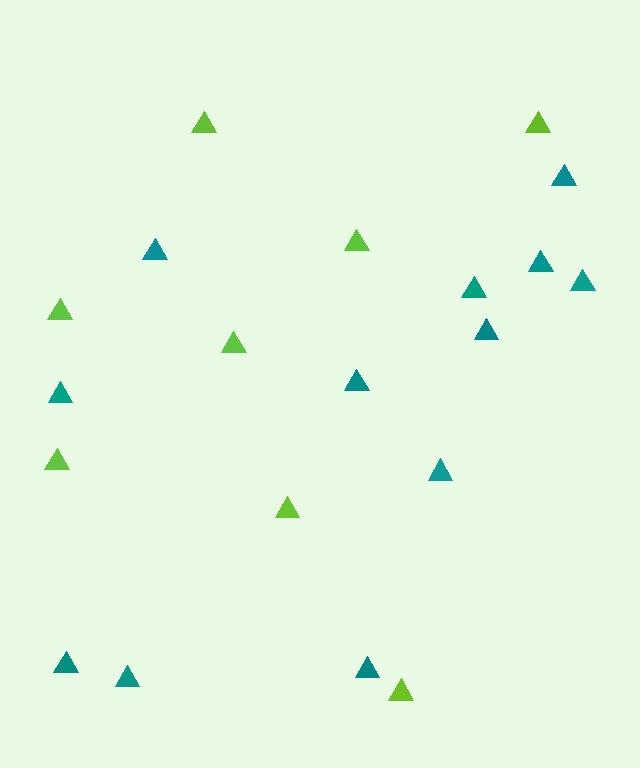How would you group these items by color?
There are 2 groups: one group of teal triangles (12) and one group of lime triangles (8).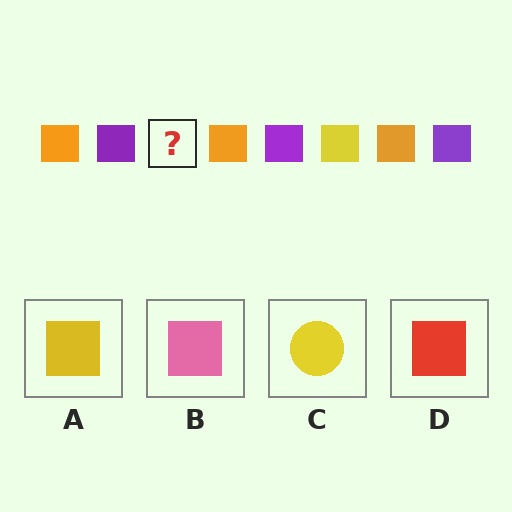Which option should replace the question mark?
Option A.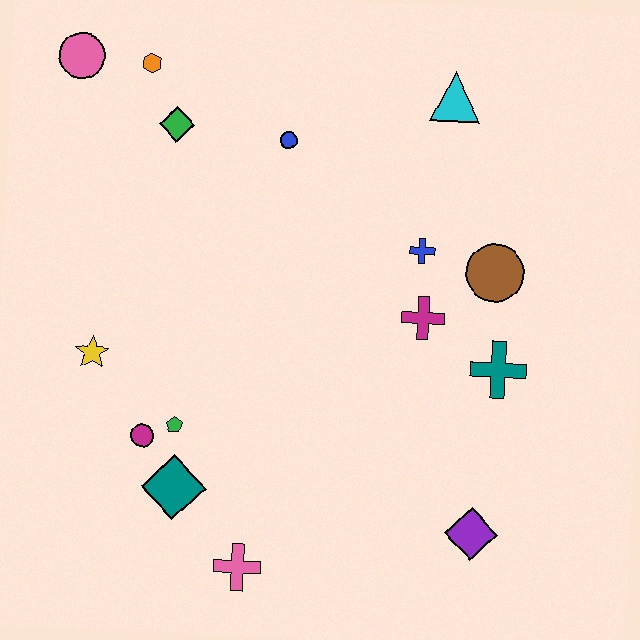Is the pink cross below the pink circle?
Yes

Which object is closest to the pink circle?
The orange hexagon is closest to the pink circle.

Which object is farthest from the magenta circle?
The cyan triangle is farthest from the magenta circle.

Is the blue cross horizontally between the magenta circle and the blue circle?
No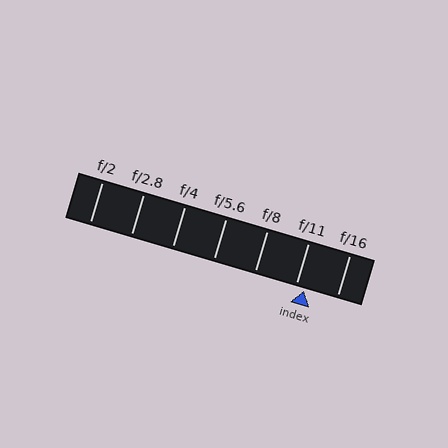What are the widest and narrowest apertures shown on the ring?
The widest aperture shown is f/2 and the narrowest is f/16.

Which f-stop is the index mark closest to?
The index mark is closest to f/11.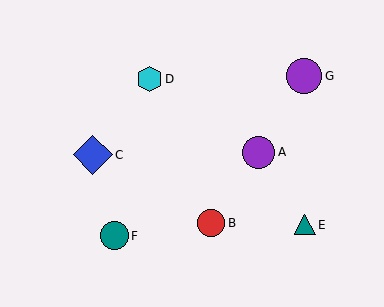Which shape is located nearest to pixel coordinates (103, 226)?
The teal circle (labeled F) at (114, 236) is nearest to that location.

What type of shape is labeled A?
Shape A is a purple circle.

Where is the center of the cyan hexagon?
The center of the cyan hexagon is at (150, 79).